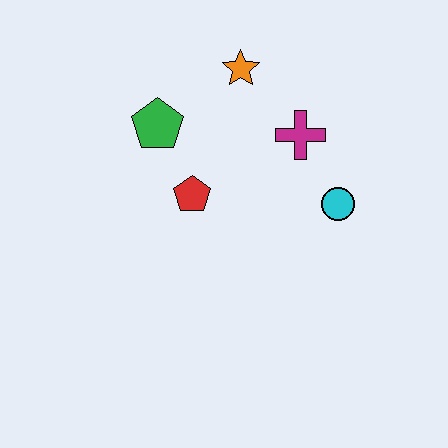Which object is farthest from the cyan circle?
The green pentagon is farthest from the cyan circle.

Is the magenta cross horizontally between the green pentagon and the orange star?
No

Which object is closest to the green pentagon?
The red pentagon is closest to the green pentagon.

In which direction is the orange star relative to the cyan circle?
The orange star is above the cyan circle.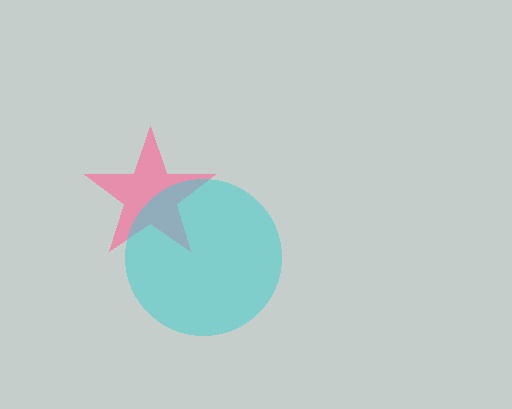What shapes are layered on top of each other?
The layered shapes are: a pink star, a cyan circle.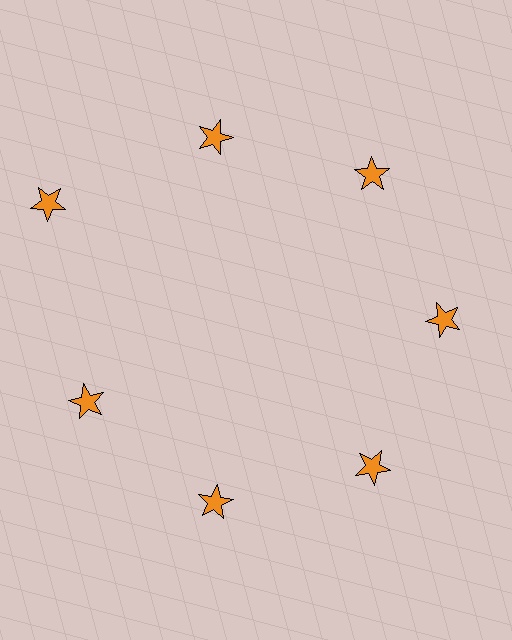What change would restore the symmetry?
The symmetry would be restored by moving it inward, back onto the ring so that all 7 stars sit at equal angles and equal distance from the center.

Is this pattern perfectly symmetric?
No. The 7 orange stars are arranged in a ring, but one element near the 10 o'clock position is pushed outward from the center, breaking the 7-fold rotational symmetry.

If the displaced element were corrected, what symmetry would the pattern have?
It would have 7-fold rotational symmetry — the pattern would map onto itself every 51 degrees.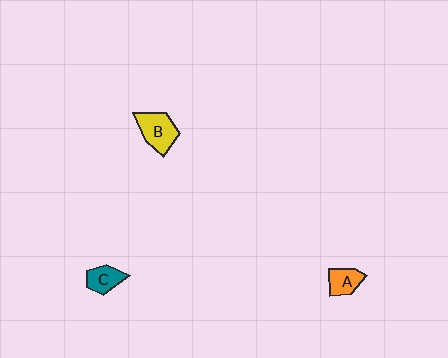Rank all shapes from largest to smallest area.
From largest to smallest: B (yellow), C (teal), A (orange).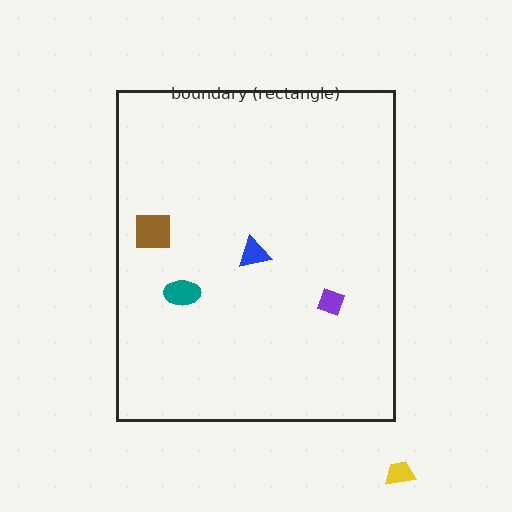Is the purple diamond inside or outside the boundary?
Inside.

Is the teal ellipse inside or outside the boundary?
Inside.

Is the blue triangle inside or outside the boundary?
Inside.